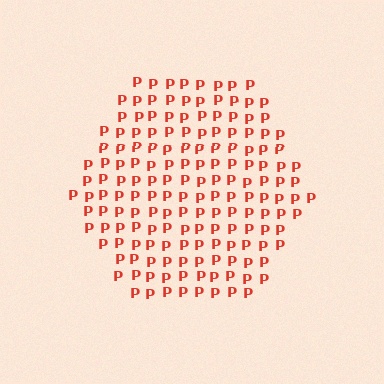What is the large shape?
The large shape is a hexagon.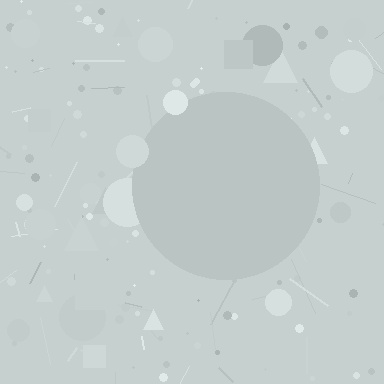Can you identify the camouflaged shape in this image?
The camouflaged shape is a circle.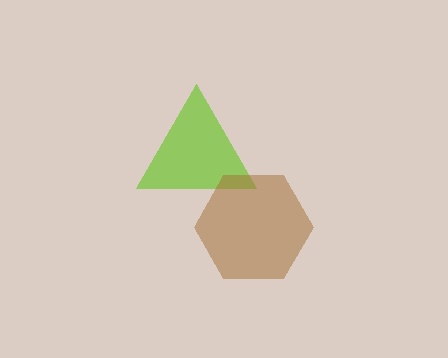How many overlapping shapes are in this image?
There are 2 overlapping shapes in the image.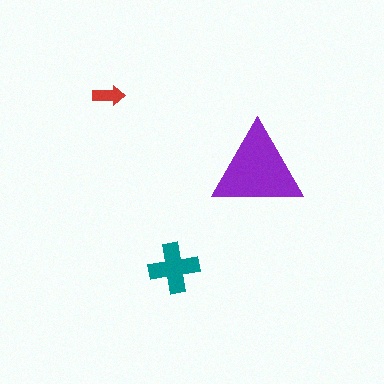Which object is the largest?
The purple triangle.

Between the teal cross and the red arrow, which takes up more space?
The teal cross.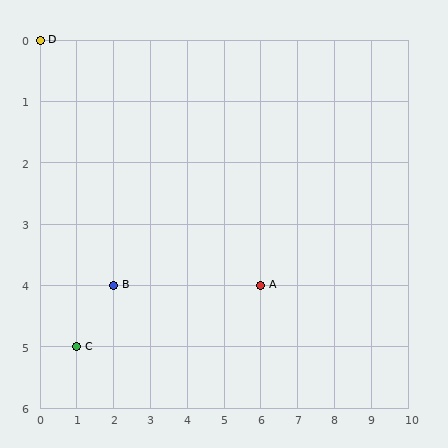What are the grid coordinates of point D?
Point D is at grid coordinates (0, 0).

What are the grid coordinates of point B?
Point B is at grid coordinates (2, 4).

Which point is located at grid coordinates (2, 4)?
Point B is at (2, 4).